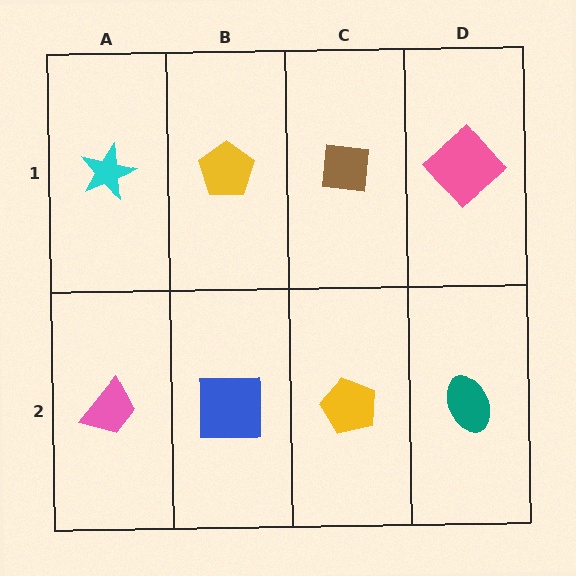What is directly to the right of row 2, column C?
A teal ellipse.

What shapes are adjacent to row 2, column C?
A brown square (row 1, column C), a blue square (row 2, column B), a teal ellipse (row 2, column D).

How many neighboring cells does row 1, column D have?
2.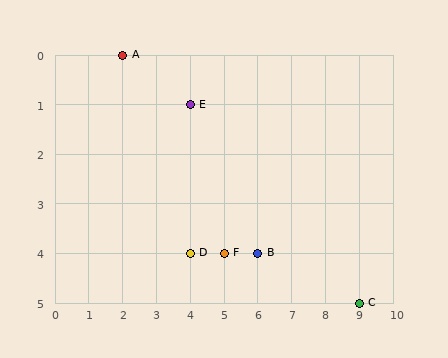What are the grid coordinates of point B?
Point B is at grid coordinates (6, 4).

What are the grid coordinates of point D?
Point D is at grid coordinates (4, 4).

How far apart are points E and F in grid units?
Points E and F are 1 column and 3 rows apart (about 3.2 grid units diagonally).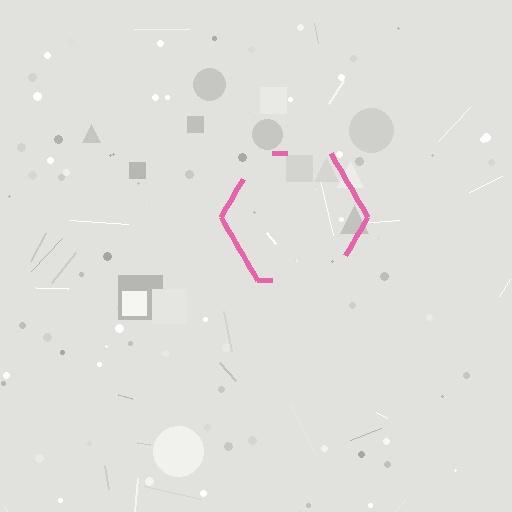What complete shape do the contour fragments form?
The contour fragments form a hexagon.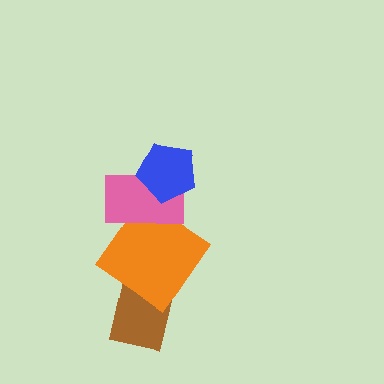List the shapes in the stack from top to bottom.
From top to bottom: the blue pentagon, the pink rectangle, the orange diamond, the brown rectangle.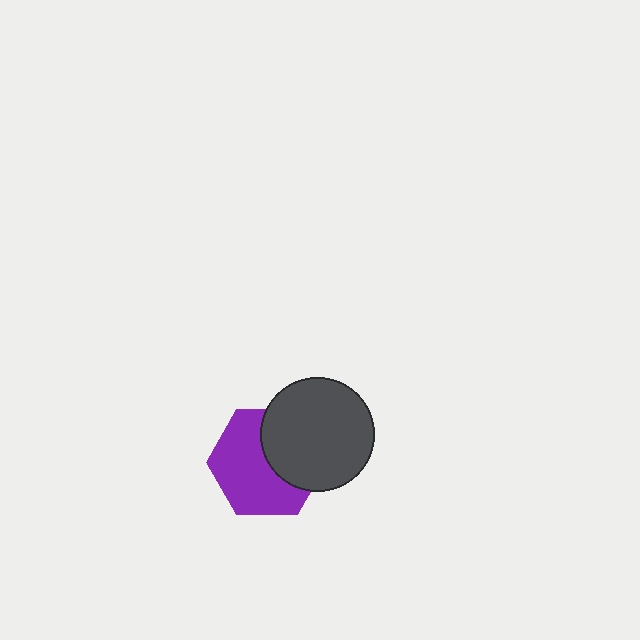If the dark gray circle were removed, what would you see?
You would see the complete purple hexagon.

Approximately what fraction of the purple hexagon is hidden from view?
Roughly 39% of the purple hexagon is hidden behind the dark gray circle.